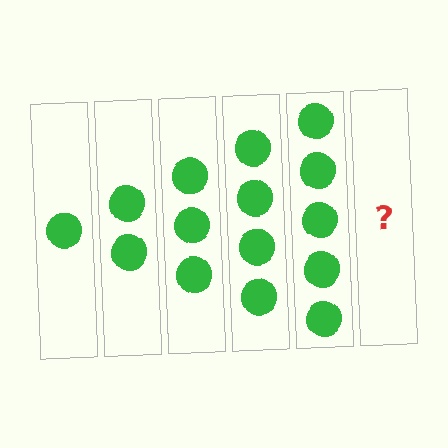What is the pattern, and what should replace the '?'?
The pattern is that each step adds one more circle. The '?' should be 6 circles.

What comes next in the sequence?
The next element should be 6 circles.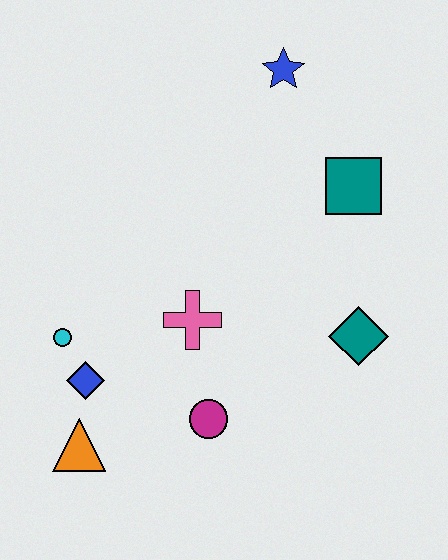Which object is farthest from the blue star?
The orange triangle is farthest from the blue star.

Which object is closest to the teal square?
The blue star is closest to the teal square.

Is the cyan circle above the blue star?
No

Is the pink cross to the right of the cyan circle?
Yes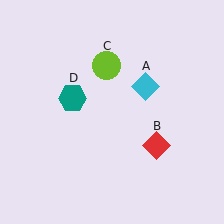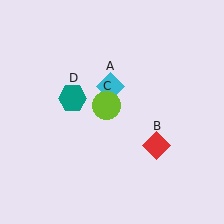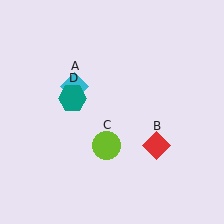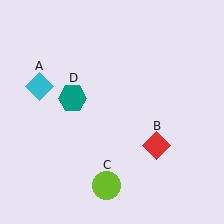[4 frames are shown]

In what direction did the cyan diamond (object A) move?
The cyan diamond (object A) moved left.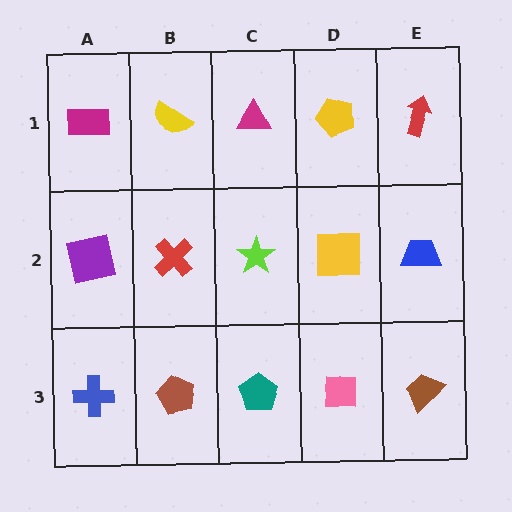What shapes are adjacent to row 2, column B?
A yellow semicircle (row 1, column B), a brown pentagon (row 3, column B), a purple square (row 2, column A), a lime star (row 2, column C).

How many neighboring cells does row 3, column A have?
2.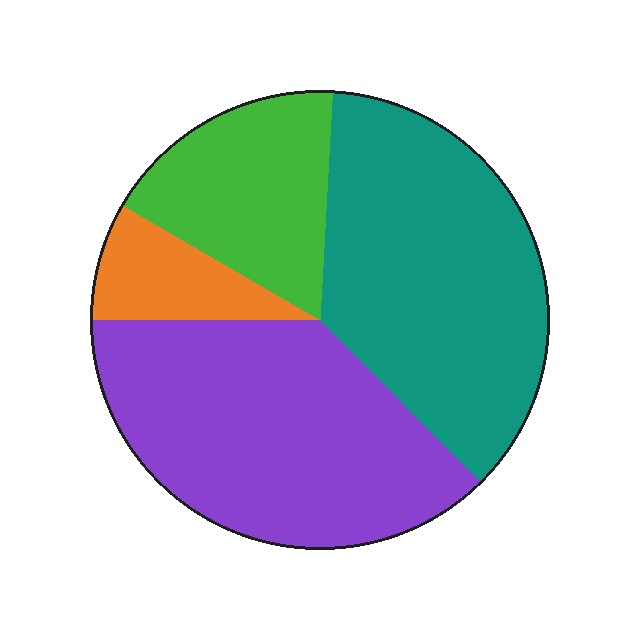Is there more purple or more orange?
Purple.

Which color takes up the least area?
Orange, at roughly 10%.